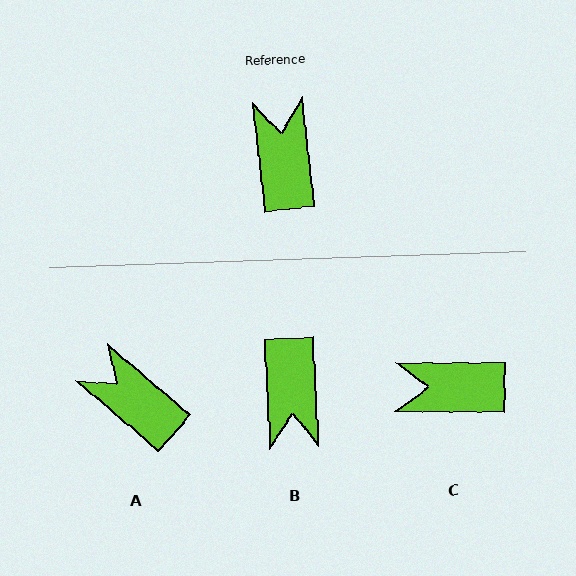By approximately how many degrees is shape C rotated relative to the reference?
Approximately 83 degrees counter-clockwise.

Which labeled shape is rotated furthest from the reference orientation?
B, about 176 degrees away.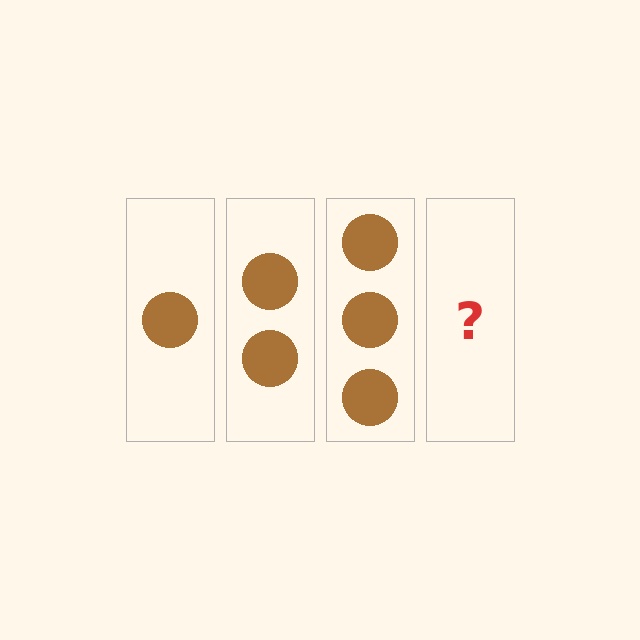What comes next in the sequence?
The next element should be 4 circles.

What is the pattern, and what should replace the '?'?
The pattern is that each step adds one more circle. The '?' should be 4 circles.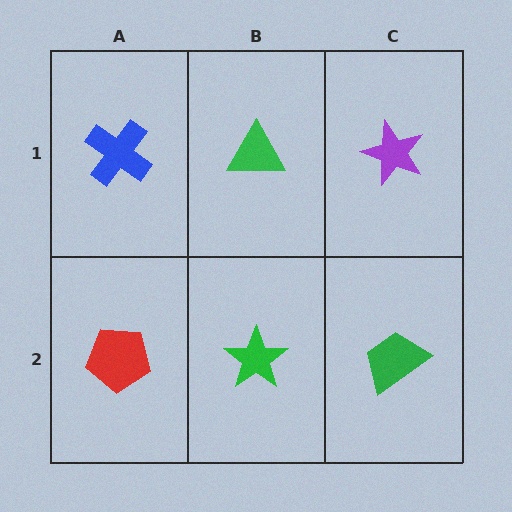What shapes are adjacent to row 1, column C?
A green trapezoid (row 2, column C), a green triangle (row 1, column B).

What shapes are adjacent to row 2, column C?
A purple star (row 1, column C), a green star (row 2, column B).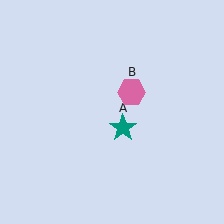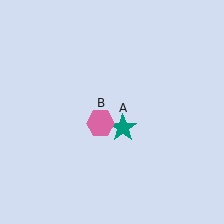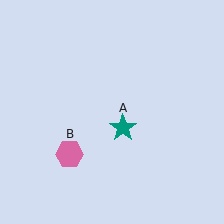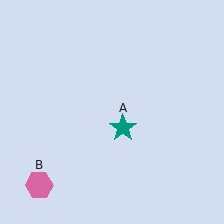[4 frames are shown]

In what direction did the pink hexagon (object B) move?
The pink hexagon (object B) moved down and to the left.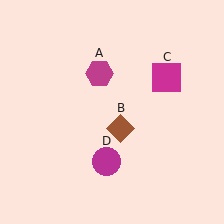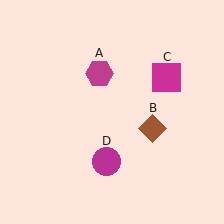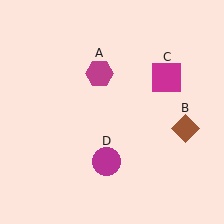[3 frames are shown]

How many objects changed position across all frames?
1 object changed position: brown diamond (object B).